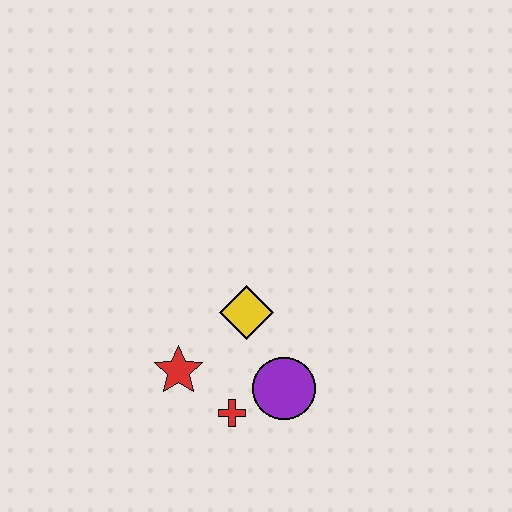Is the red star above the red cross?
Yes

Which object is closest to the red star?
The red cross is closest to the red star.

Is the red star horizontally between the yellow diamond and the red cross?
No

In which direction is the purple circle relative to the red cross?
The purple circle is to the right of the red cross.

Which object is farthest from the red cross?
The yellow diamond is farthest from the red cross.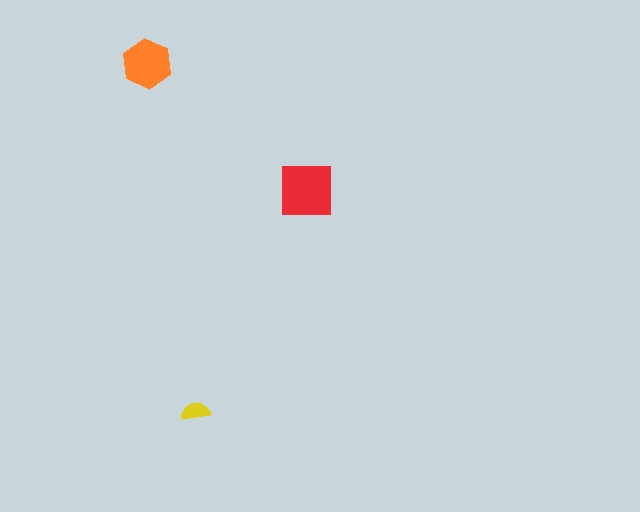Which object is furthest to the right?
The red square is rightmost.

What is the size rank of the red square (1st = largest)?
1st.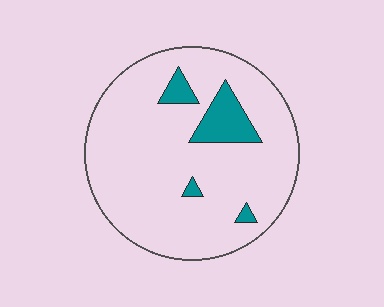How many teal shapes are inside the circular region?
4.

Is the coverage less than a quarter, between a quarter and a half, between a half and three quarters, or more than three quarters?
Less than a quarter.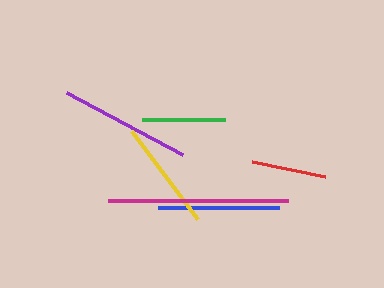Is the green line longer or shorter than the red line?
The green line is longer than the red line.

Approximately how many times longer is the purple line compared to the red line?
The purple line is approximately 1.8 times the length of the red line.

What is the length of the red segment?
The red segment is approximately 74 pixels long.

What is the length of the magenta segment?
The magenta segment is approximately 180 pixels long.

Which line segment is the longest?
The magenta line is the longest at approximately 180 pixels.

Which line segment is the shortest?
The red line is the shortest at approximately 74 pixels.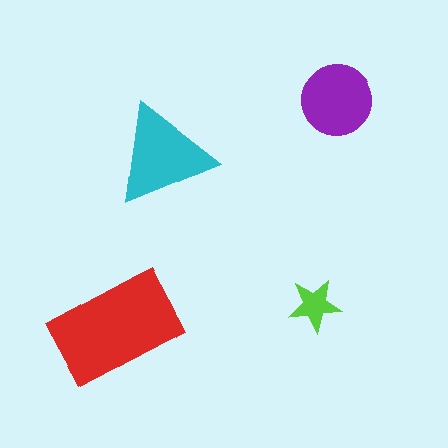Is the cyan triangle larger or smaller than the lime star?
Larger.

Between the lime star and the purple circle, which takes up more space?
The purple circle.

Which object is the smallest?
The lime star.